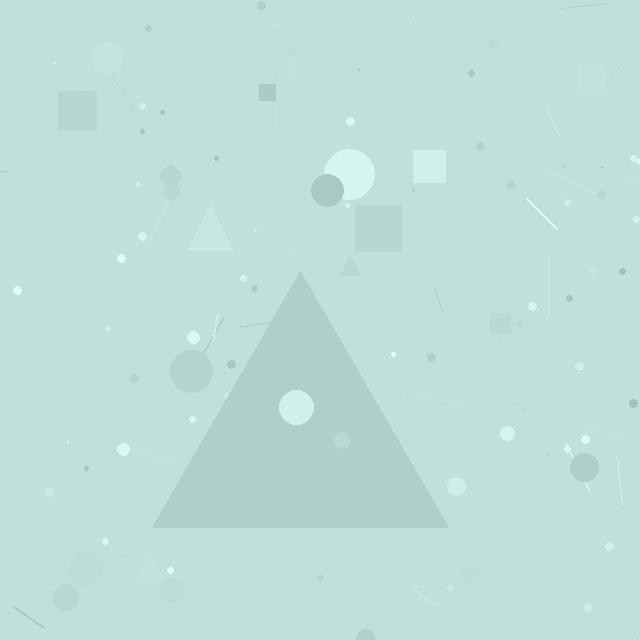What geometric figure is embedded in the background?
A triangle is embedded in the background.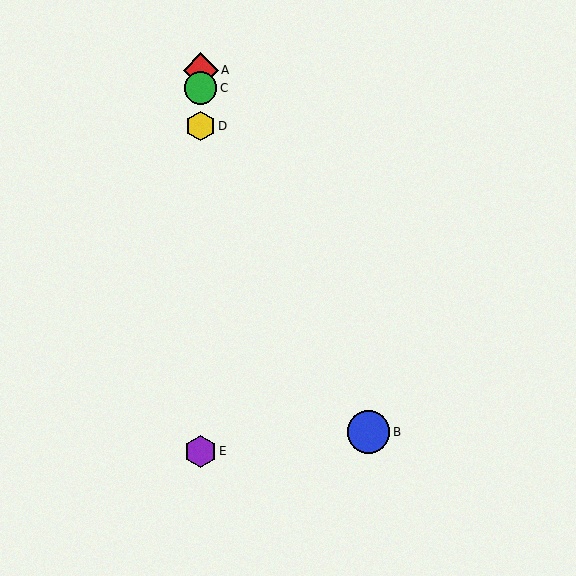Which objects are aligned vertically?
Objects A, C, D, E are aligned vertically.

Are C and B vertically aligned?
No, C is at x≈201 and B is at x≈369.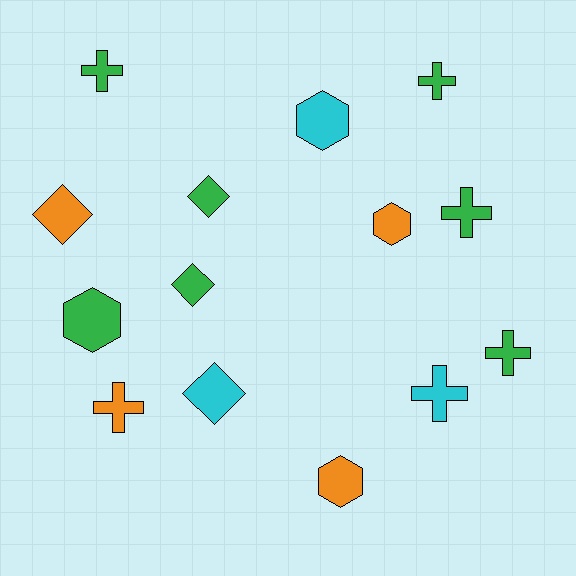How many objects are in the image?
There are 14 objects.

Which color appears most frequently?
Green, with 7 objects.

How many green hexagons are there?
There is 1 green hexagon.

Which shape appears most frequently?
Cross, with 6 objects.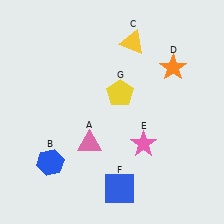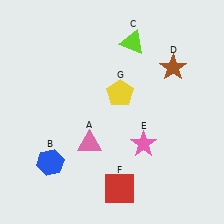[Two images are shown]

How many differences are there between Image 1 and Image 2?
There are 3 differences between the two images.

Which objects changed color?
C changed from yellow to lime. D changed from orange to brown. F changed from blue to red.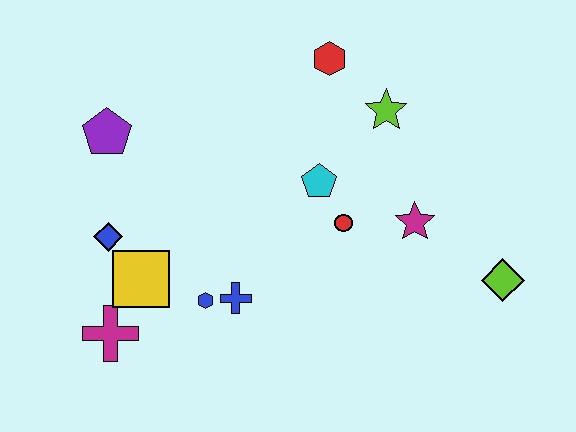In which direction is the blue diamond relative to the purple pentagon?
The blue diamond is below the purple pentagon.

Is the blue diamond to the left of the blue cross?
Yes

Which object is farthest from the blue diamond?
The lime diamond is farthest from the blue diamond.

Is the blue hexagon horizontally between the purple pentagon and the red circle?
Yes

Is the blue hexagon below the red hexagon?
Yes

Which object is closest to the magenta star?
The red circle is closest to the magenta star.